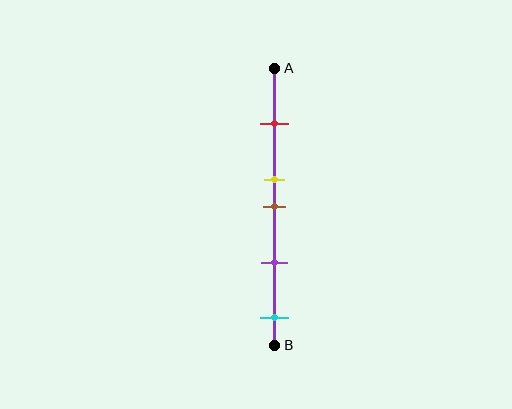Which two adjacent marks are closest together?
The yellow and brown marks are the closest adjacent pair.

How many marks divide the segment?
There are 5 marks dividing the segment.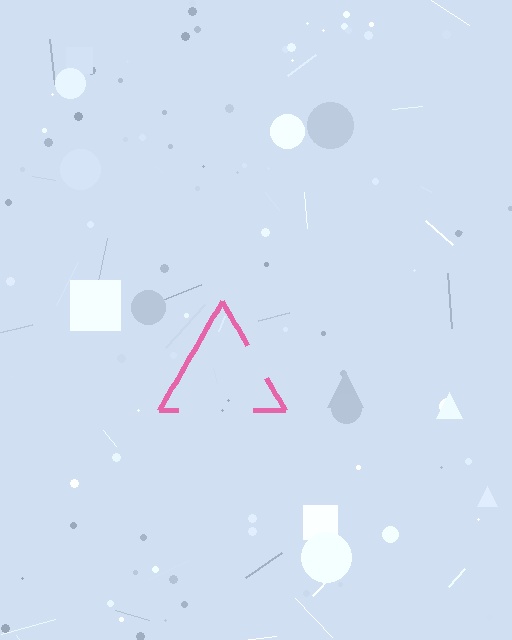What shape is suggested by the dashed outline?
The dashed outline suggests a triangle.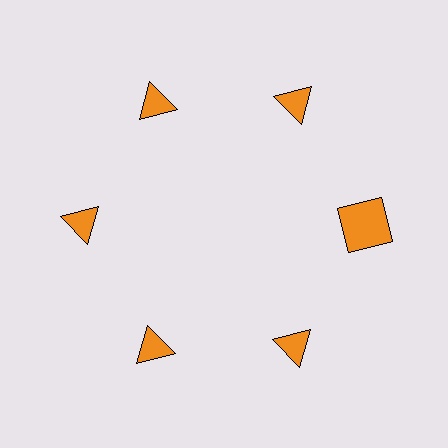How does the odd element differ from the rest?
It has a different shape: square instead of triangle.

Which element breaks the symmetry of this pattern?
The orange square at roughly the 3 o'clock position breaks the symmetry. All other shapes are orange triangles.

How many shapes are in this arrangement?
There are 6 shapes arranged in a ring pattern.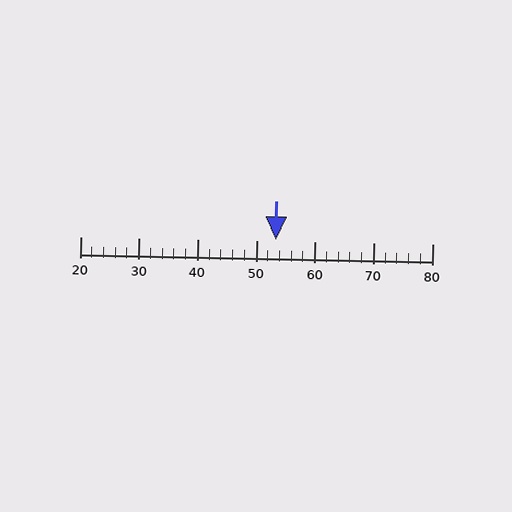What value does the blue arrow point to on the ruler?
The blue arrow points to approximately 53.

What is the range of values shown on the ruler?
The ruler shows values from 20 to 80.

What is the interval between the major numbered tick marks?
The major tick marks are spaced 10 units apart.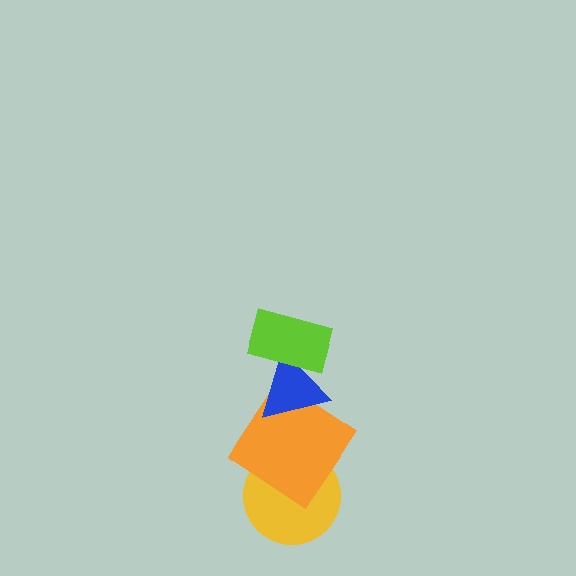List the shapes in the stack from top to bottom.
From top to bottom: the lime rectangle, the blue triangle, the orange diamond, the yellow circle.